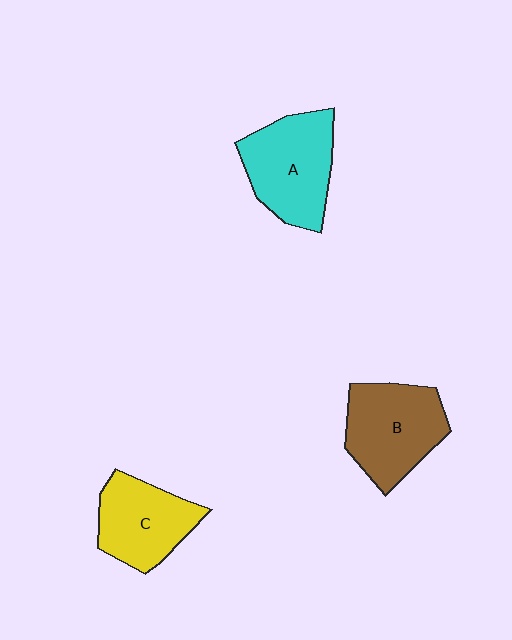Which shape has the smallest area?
Shape C (yellow).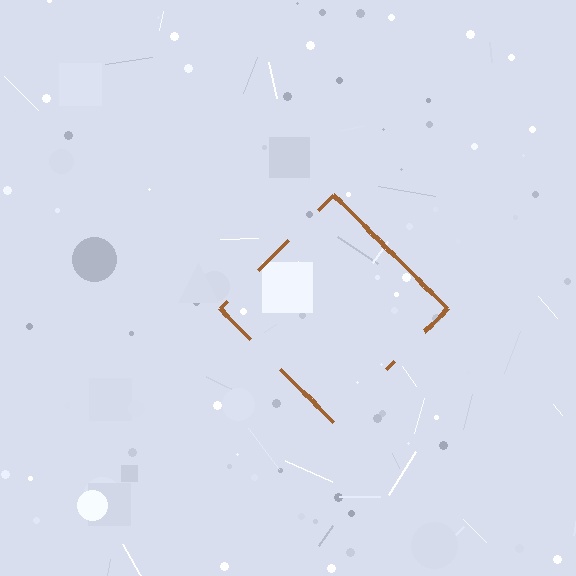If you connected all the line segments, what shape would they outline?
They would outline a diamond.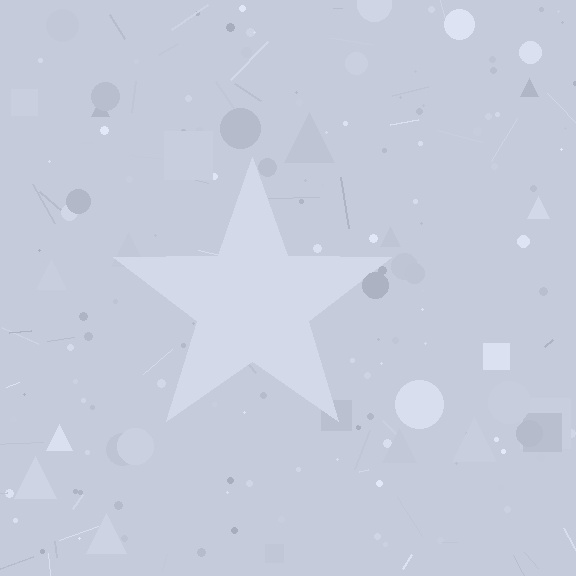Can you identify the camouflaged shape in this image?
The camouflaged shape is a star.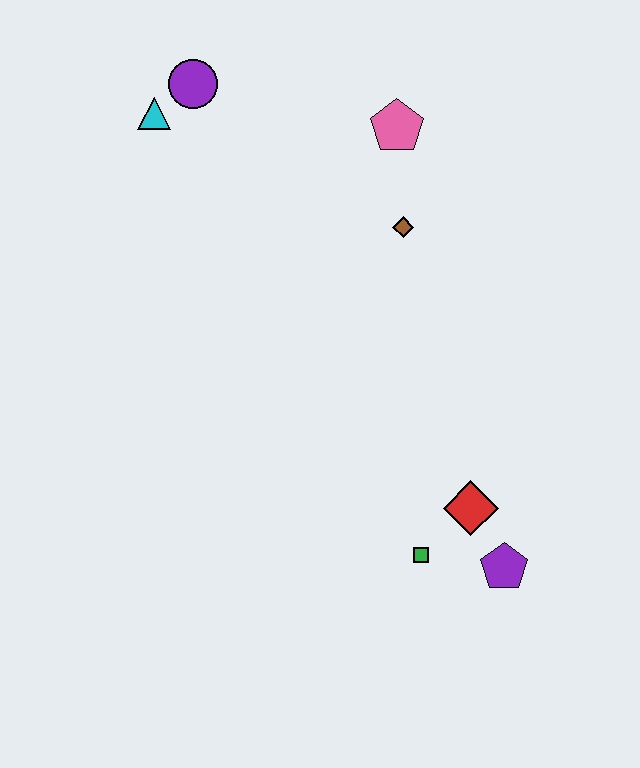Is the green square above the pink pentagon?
No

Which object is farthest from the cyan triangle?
The purple pentagon is farthest from the cyan triangle.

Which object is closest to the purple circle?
The cyan triangle is closest to the purple circle.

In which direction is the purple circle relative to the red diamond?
The purple circle is above the red diamond.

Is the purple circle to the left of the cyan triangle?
No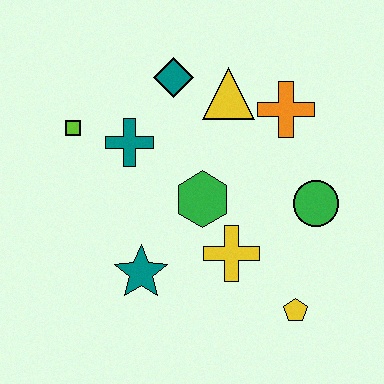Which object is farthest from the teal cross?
The yellow pentagon is farthest from the teal cross.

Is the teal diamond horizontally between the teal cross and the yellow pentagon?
Yes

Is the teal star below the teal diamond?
Yes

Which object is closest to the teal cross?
The lime square is closest to the teal cross.